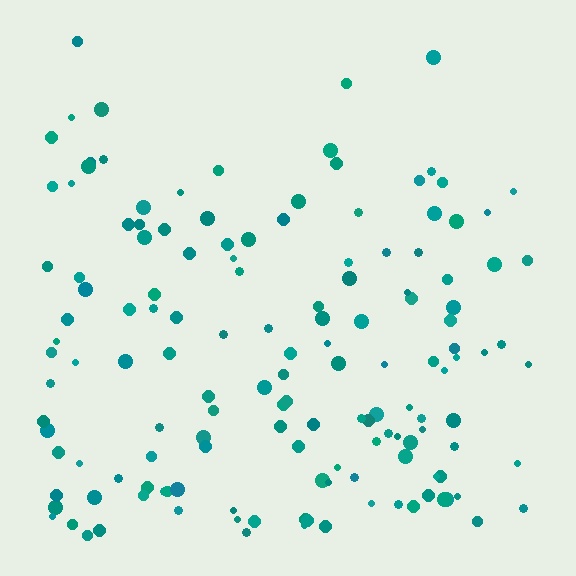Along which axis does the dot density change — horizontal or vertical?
Vertical.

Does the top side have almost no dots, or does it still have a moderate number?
Still a moderate number, just noticeably fewer than the bottom.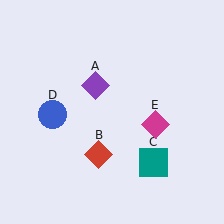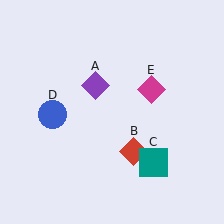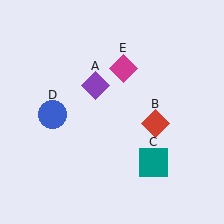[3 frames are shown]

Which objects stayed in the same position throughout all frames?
Purple diamond (object A) and teal square (object C) and blue circle (object D) remained stationary.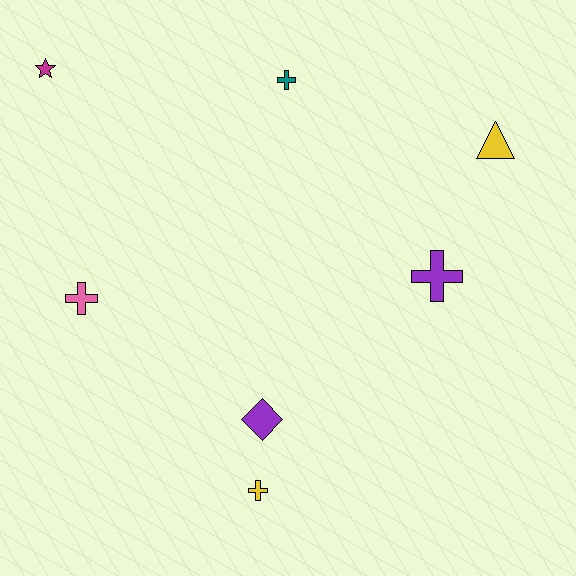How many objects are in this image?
There are 7 objects.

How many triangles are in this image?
There is 1 triangle.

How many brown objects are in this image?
There are no brown objects.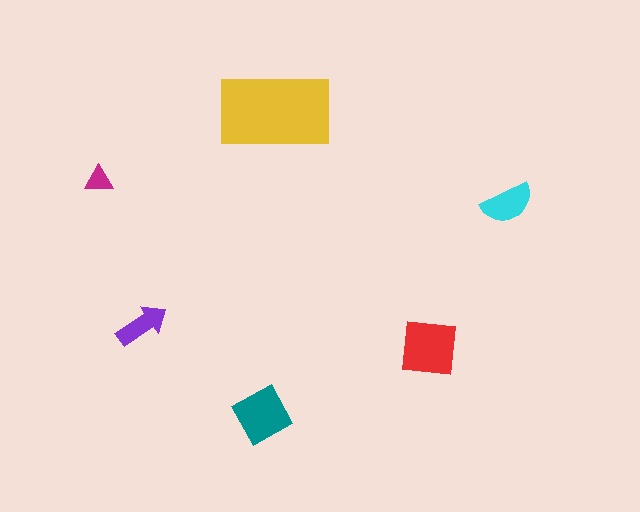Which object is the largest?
The yellow rectangle.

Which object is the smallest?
The magenta triangle.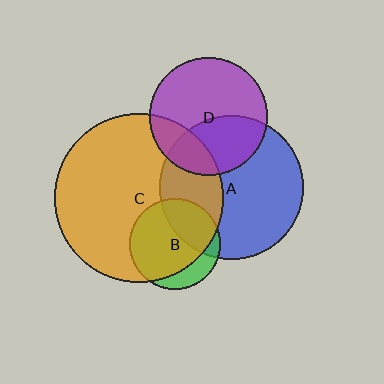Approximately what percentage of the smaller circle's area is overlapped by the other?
Approximately 35%.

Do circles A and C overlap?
Yes.